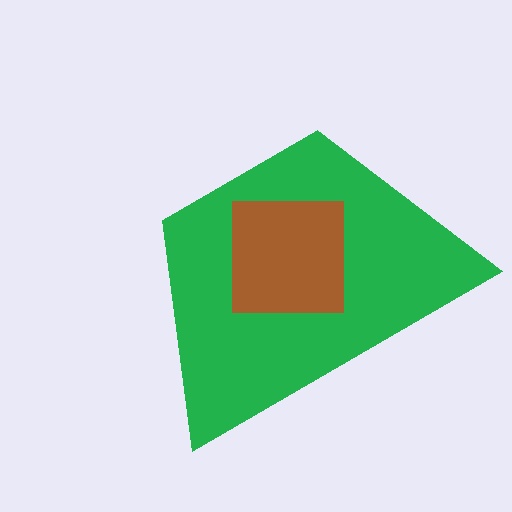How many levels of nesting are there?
2.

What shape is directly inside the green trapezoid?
The brown square.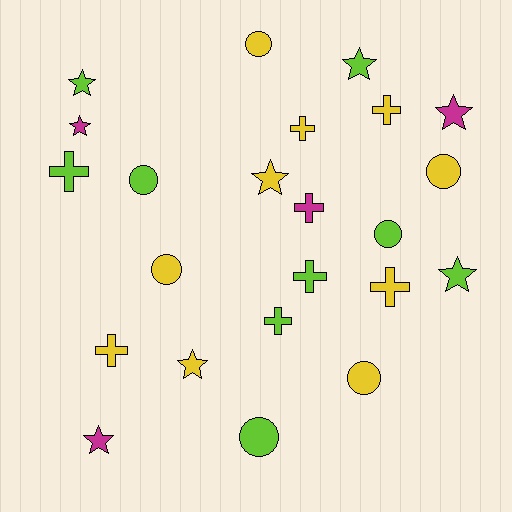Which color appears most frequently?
Yellow, with 10 objects.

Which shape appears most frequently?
Star, with 8 objects.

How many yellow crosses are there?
There are 4 yellow crosses.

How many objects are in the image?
There are 23 objects.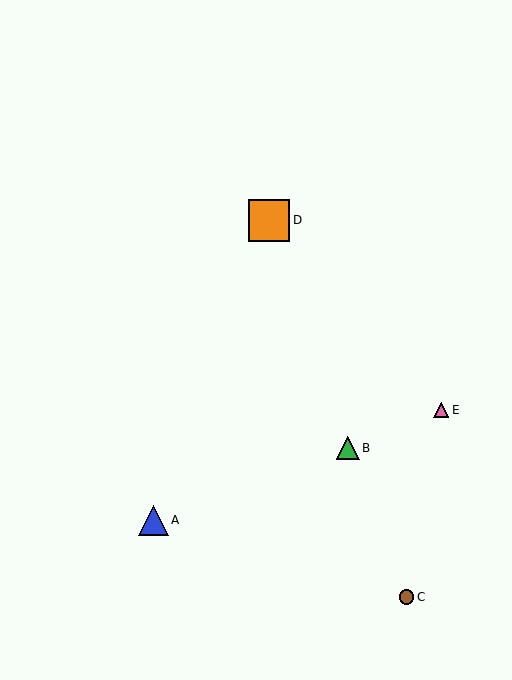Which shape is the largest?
The orange square (labeled D) is the largest.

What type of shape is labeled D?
Shape D is an orange square.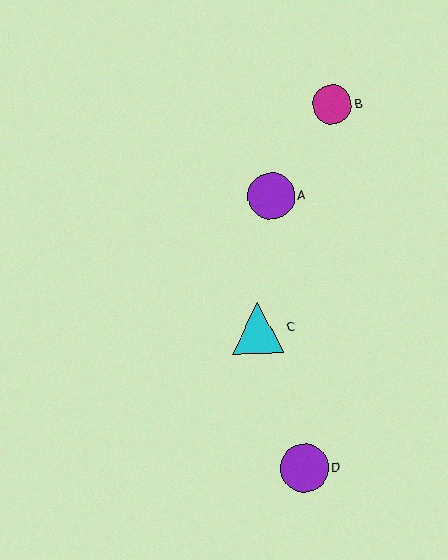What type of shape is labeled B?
Shape B is a magenta circle.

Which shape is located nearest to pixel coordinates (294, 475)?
The purple circle (labeled D) at (304, 468) is nearest to that location.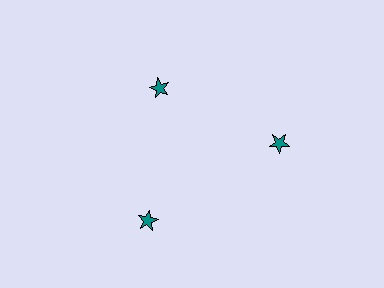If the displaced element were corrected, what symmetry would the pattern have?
It would have 3-fold rotational symmetry — the pattern would map onto itself every 120 degrees.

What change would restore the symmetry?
The symmetry would be restored by moving it outward, back onto the ring so that all 3 stars sit at equal angles and equal distance from the center.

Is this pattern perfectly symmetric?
No. The 3 teal stars are arranged in a ring, but one element near the 11 o'clock position is pulled inward toward the center, breaking the 3-fold rotational symmetry.